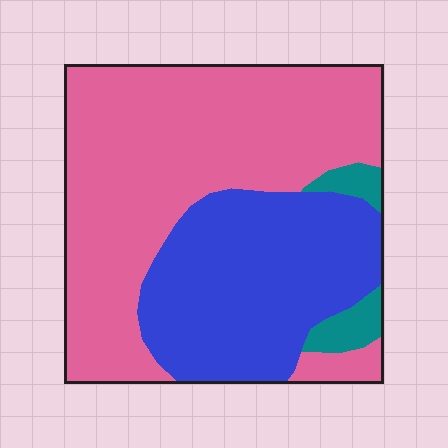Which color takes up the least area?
Teal, at roughly 5%.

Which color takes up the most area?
Pink, at roughly 60%.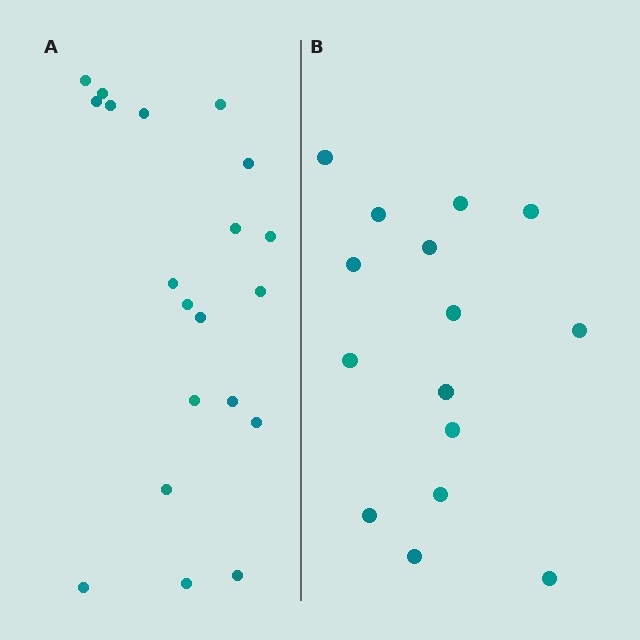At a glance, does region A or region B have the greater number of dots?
Region A (the left region) has more dots.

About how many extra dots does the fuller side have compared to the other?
Region A has about 5 more dots than region B.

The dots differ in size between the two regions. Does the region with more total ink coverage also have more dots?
No. Region B has more total ink coverage because its dots are larger, but region A actually contains more individual dots. Total area can be misleading — the number of items is what matters here.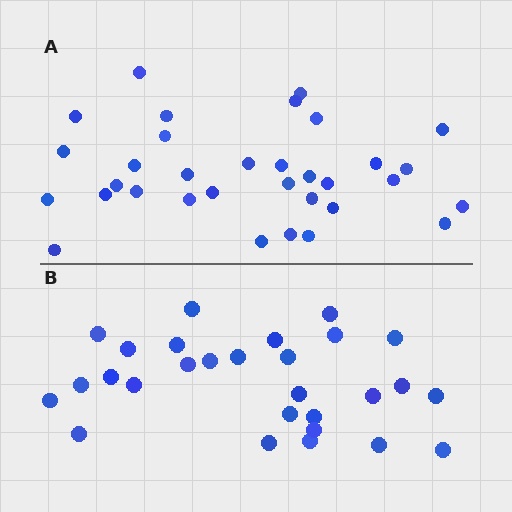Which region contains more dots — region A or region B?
Region A (the top region) has more dots.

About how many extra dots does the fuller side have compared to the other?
Region A has about 5 more dots than region B.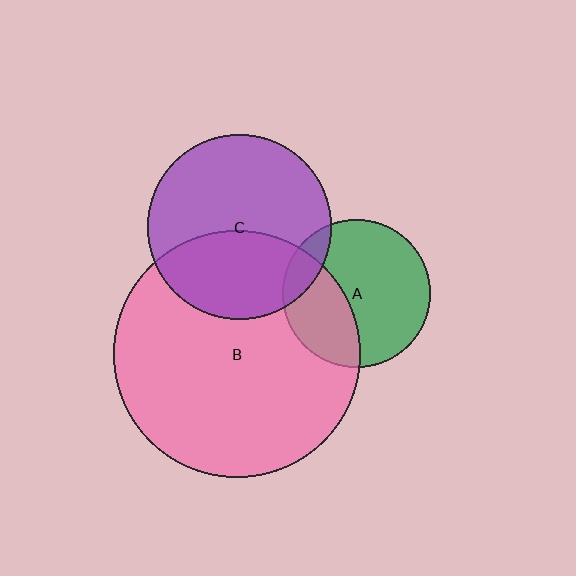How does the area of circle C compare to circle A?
Approximately 1.6 times.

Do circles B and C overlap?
Yes.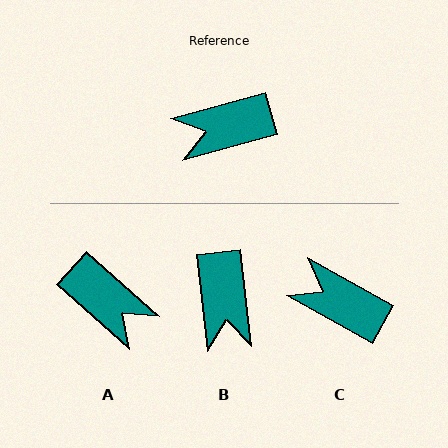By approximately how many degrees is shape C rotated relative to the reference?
Approximately 45 degrees clockwise.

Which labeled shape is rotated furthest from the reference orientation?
A, about 123 degrees away.